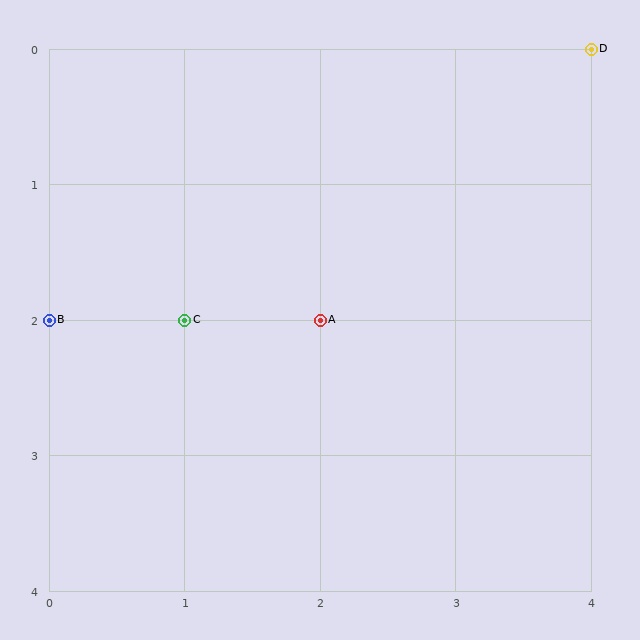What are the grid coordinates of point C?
Point C is at grid coordinates (1, 2).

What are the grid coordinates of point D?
Point D is at grid coordinates (4, 0).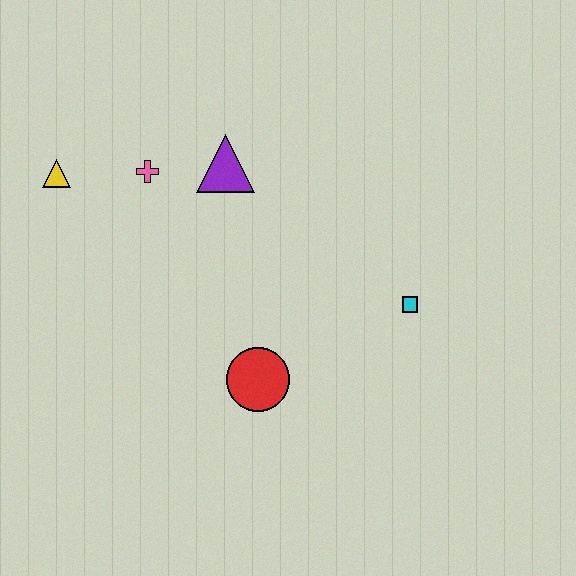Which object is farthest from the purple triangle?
The cyan square is farthest from the purple triangle.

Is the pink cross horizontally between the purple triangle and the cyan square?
No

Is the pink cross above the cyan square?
Yes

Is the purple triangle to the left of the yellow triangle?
No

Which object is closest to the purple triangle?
The pink cross is closest to the purple triangle.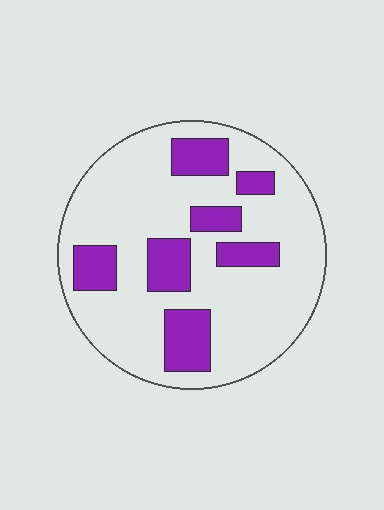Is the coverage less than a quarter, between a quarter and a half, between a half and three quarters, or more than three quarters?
Less than a quarter.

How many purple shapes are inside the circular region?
7.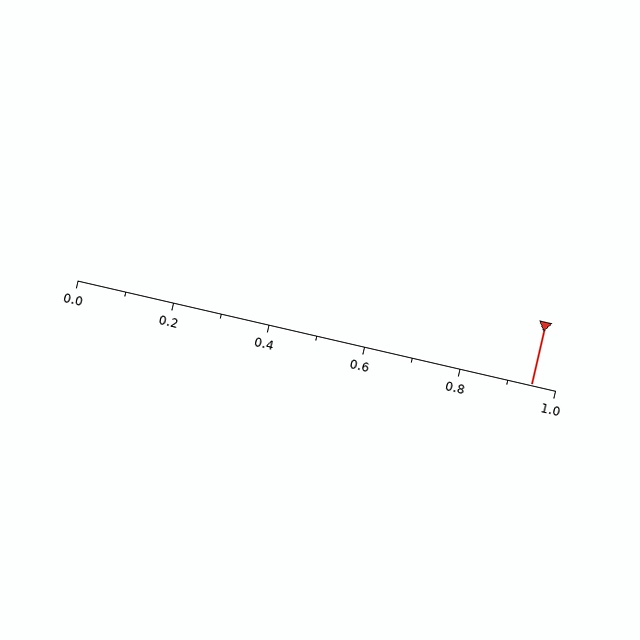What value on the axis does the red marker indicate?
The marker indicates approximately 0.95.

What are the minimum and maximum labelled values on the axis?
The axis runs from 0.0 to 1.0.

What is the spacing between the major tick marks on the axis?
The major ticks are spaced 0.2 apart.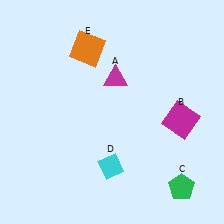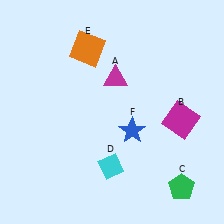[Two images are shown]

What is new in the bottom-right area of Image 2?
A blue star (F) was added in the bottom-right area of Image 2.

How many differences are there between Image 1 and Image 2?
There is 1 difference between the two images.